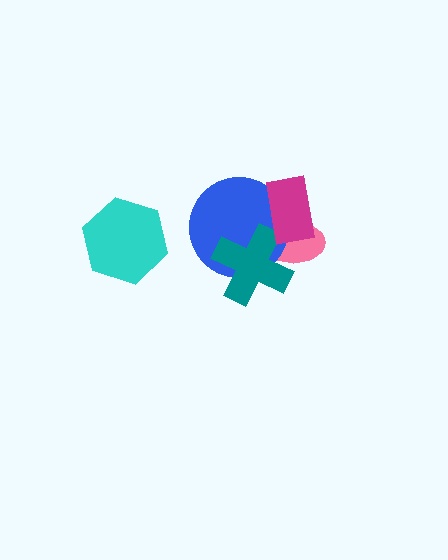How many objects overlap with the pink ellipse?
3 objects overlap with the pink ellipse.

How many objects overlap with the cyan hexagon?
0 objects overlap with the cyan hexagon.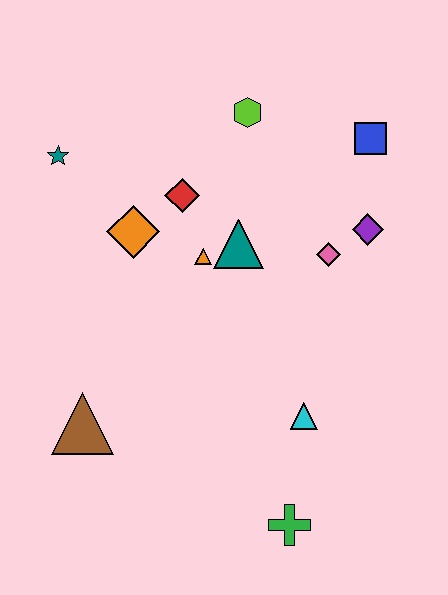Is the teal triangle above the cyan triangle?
Yes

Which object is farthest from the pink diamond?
The brown triangle is farthest from the pink diamond.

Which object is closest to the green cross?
The cyan triangle is closest to the green cross.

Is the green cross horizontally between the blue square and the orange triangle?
Yes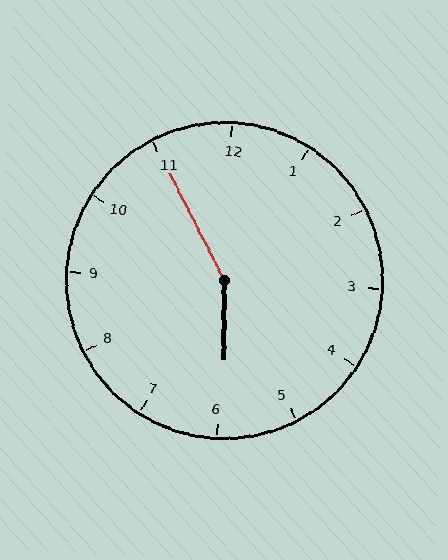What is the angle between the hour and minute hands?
Approximately 152 degrees.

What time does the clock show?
5:55.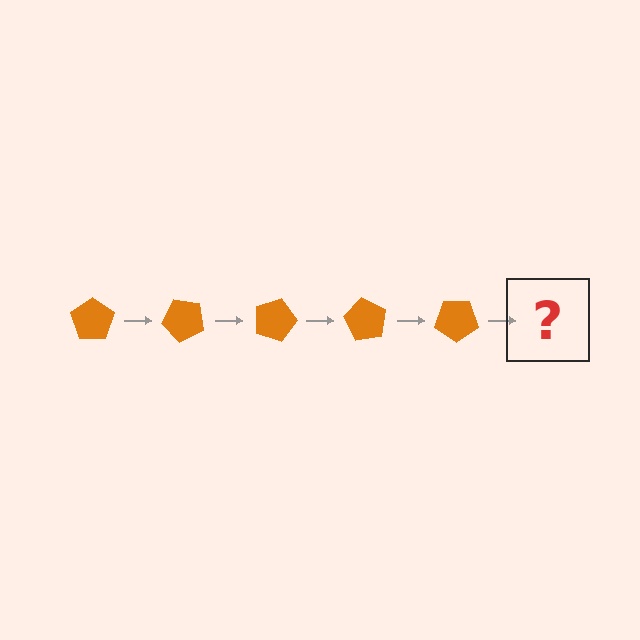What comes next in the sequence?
The next element should be an orange pentagon rotated 225 degrees.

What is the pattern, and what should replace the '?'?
The pattern is that the pentagon rotates 45 degrees each step. The '?' should be an orange pentagon rotated 225 degrees.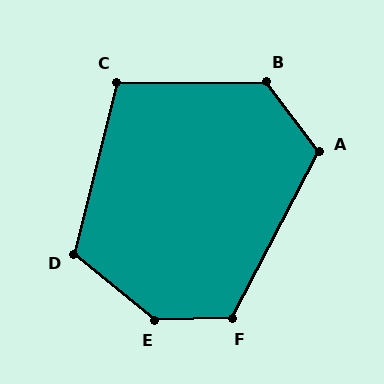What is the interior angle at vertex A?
Approximately 116 degrees (obtuse).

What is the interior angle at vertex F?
Approximately 118 degrees (obtuse).